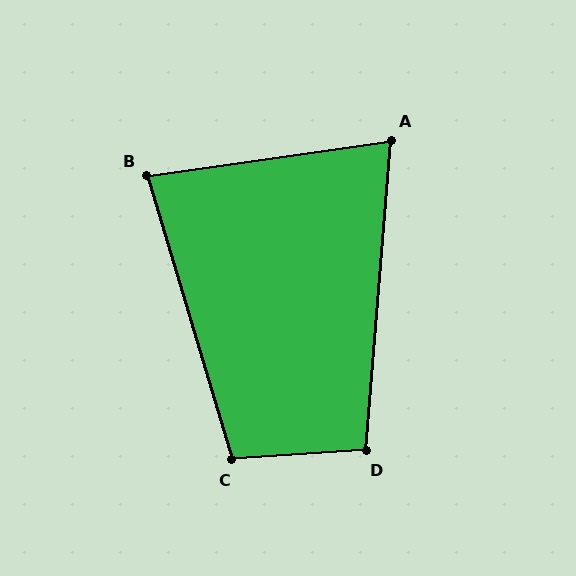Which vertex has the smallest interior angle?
A, at approximately 77 degrees.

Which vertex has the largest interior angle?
C, at approximately 103 degrees.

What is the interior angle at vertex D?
Approximately 98 degrees (obtuse).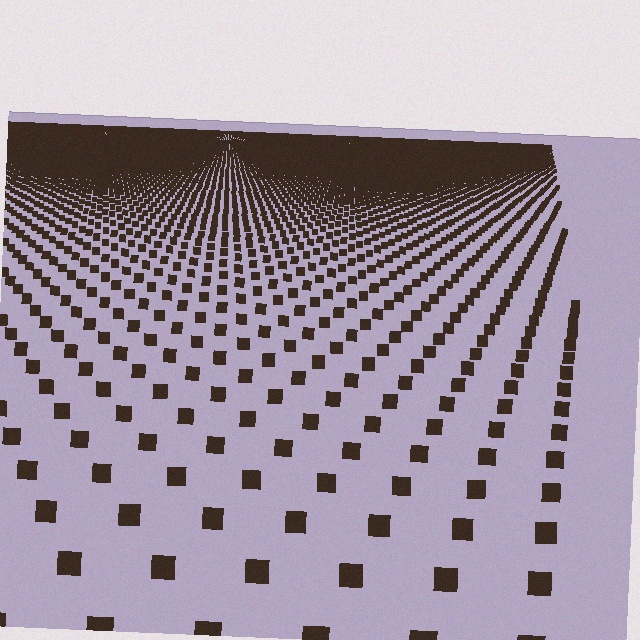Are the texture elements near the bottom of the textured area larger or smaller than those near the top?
Larger. Near the bottom, elements are closer to the viewer and appear at a bigger on-screen size.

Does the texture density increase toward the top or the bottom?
Density increases toward the top.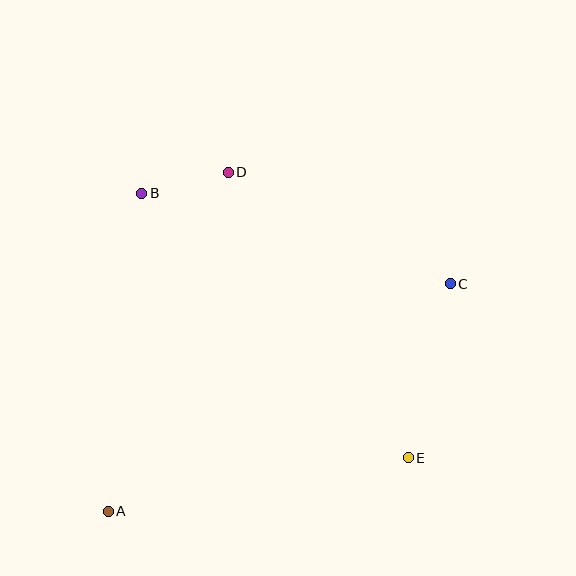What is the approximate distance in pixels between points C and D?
The distance between C and D is approximately 249 pixels.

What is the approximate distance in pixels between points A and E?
The distance between A and E is approximately 305 pixels.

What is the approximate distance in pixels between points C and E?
The distance between C and E is approximately 179 pixels.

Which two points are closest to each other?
Points B and D are closest to each other.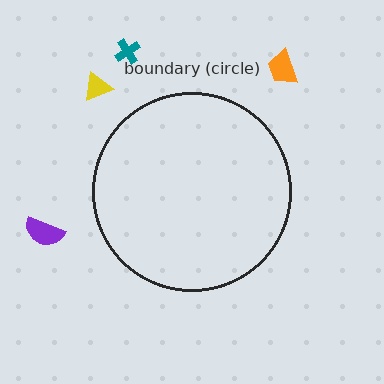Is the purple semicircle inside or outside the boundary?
Outside.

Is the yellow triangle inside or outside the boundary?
Outside.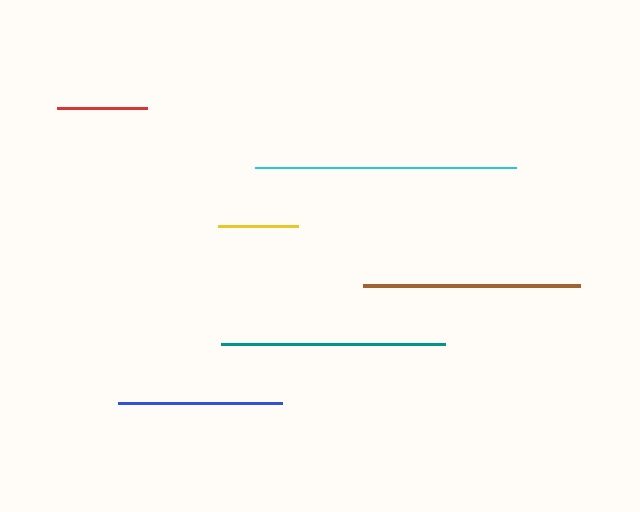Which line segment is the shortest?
The yellow line is the shortest at approximately 80 pixels.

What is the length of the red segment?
The red segment is approximately 90 pixels long.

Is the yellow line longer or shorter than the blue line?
The blue line is longer than the yellow line.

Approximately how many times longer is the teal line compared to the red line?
The teal line is approximately 2.5 times the length of the red line.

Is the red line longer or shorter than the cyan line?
The cyan line is longer than the red line.